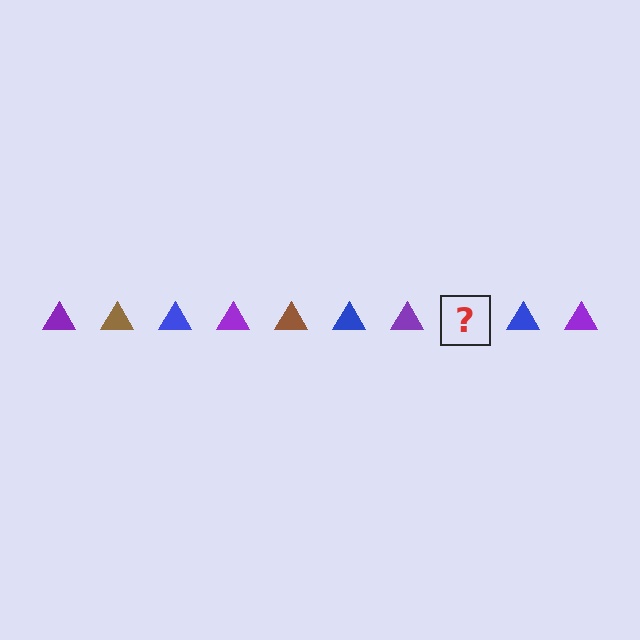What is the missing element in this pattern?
The missing element is a brown triangle.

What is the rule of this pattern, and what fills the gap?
The rule is that the pattern cycles through purple, brown, blue triangles. The gap should be filled with a brown triangle.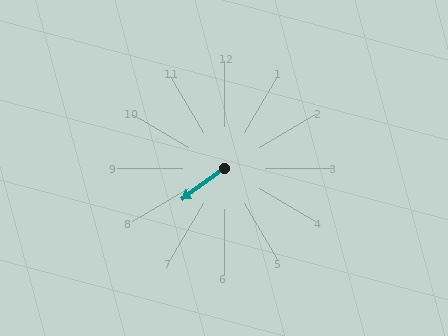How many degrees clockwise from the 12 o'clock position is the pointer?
Approximately 234 degrees.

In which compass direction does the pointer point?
Southwest.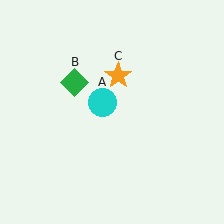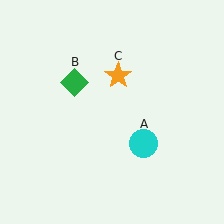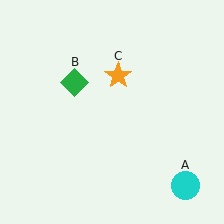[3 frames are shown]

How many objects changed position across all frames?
1 object changed position: cyan circle (object A).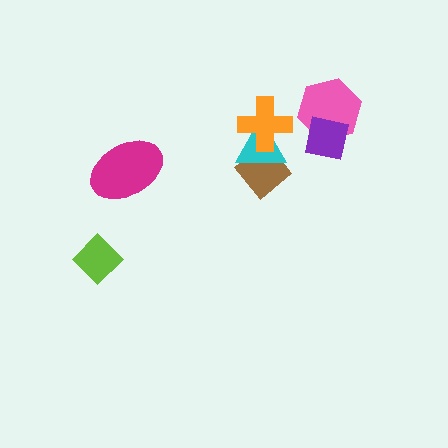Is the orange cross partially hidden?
No, no other shape covers it.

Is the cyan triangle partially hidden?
Yes, it is partially covered by another shape.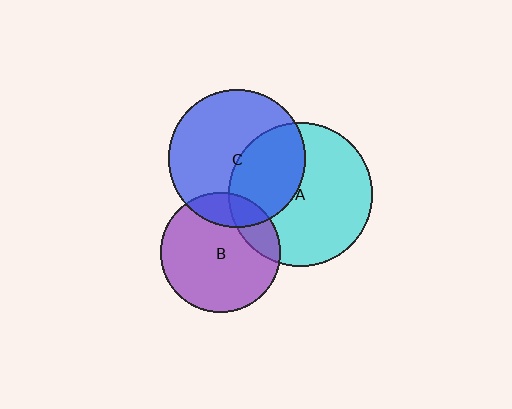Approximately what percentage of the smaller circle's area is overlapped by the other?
Approximately 15%.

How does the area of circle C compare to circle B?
Approximately 1.3 times.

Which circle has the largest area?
Circle A (cyan).